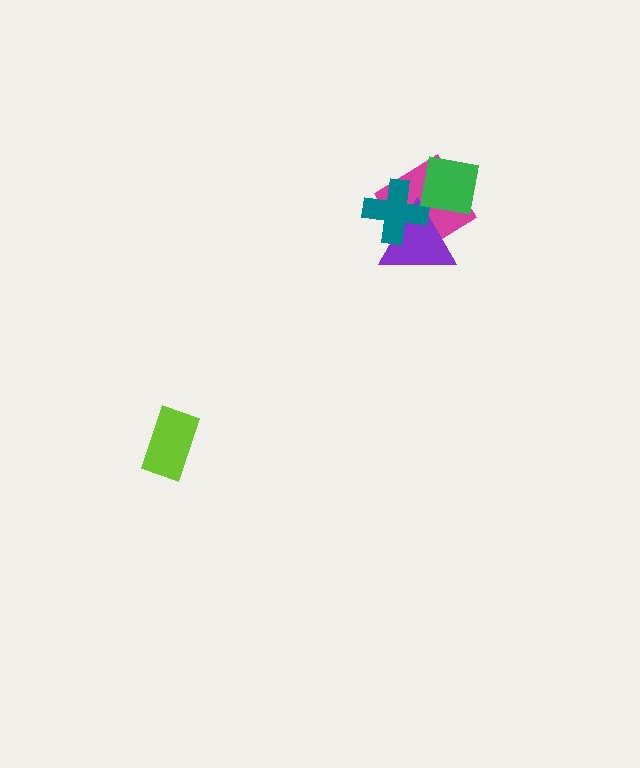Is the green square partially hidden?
No, no other shape covers it.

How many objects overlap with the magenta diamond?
3 objects overlap with the magenta diamond.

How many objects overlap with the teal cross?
3 objects overlap with the teal cross.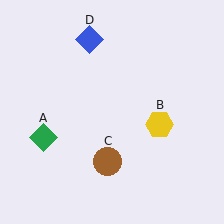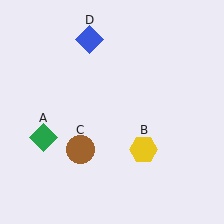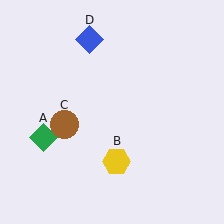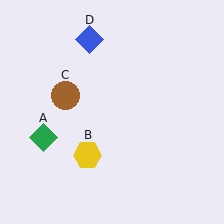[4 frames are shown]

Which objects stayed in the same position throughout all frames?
Green diamond (object A) and blue diamond (object D) remained stationary.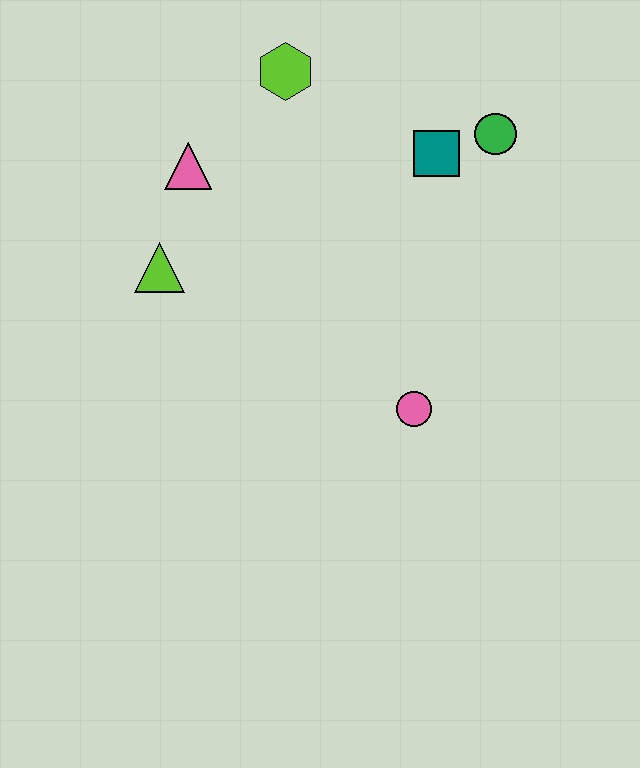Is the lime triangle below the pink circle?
No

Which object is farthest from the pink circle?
The lime hexagon is farthest from the pink circle.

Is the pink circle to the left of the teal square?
Yes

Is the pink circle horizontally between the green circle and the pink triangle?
Yes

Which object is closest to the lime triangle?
The pink triangle is closest to the lime triangle.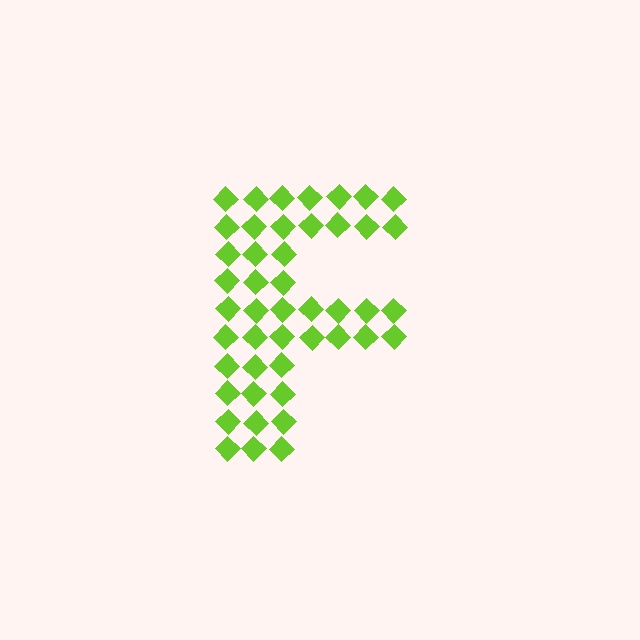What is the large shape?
The large shape is the letter F.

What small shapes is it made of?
It is made of small diamonds.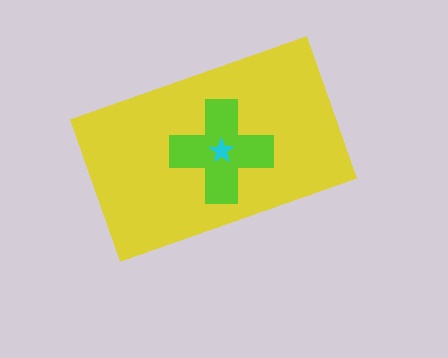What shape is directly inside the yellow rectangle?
The lime cross.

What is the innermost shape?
The cyan star.